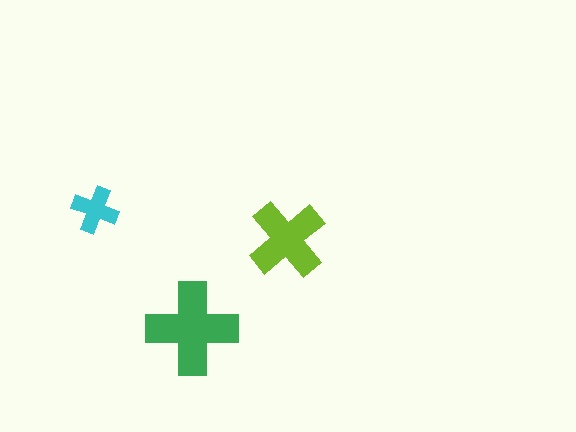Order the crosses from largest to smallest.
the green one, the lime one, the cyan one.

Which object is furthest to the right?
The lime cross is rightmost.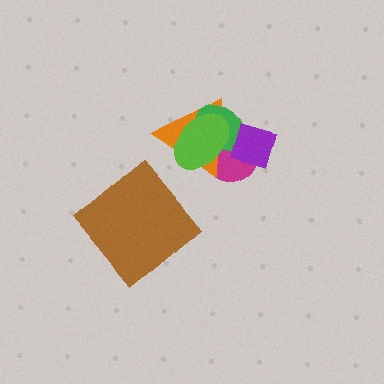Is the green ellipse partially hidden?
Yes, it is partially covered by another shape.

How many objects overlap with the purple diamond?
4 objects overlap with the purple diamond.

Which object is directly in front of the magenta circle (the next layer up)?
The orange triangle is directly in front of the magenta circle.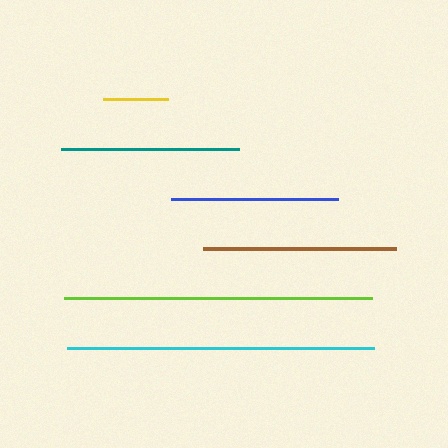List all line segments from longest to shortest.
From longest to shortest: cyan, lime, brown, teal, blue, yellow.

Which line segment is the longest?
The cyan line is the longest at approximately 307 pixels.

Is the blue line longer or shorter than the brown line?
The brown line is longer than the blue line.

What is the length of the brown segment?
The brown segment is approximately 193 pixels long.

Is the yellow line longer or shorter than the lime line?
The lime line is longer than the yellow line.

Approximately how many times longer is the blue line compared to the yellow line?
The blue line is approximately 2.6 times the length of the yellow line.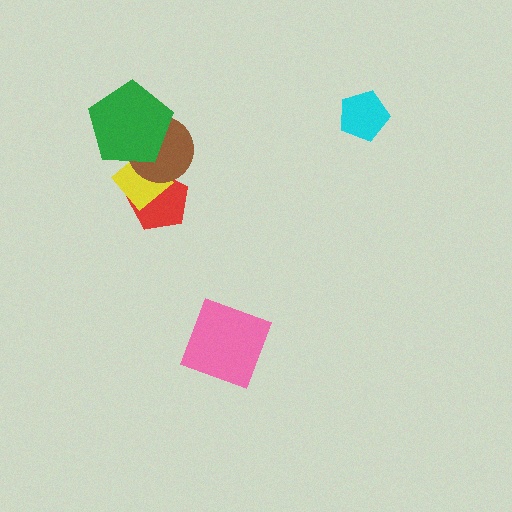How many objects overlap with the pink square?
0 objects overlap with the pink square.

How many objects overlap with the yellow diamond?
3 objects overlap with the yellow diamond.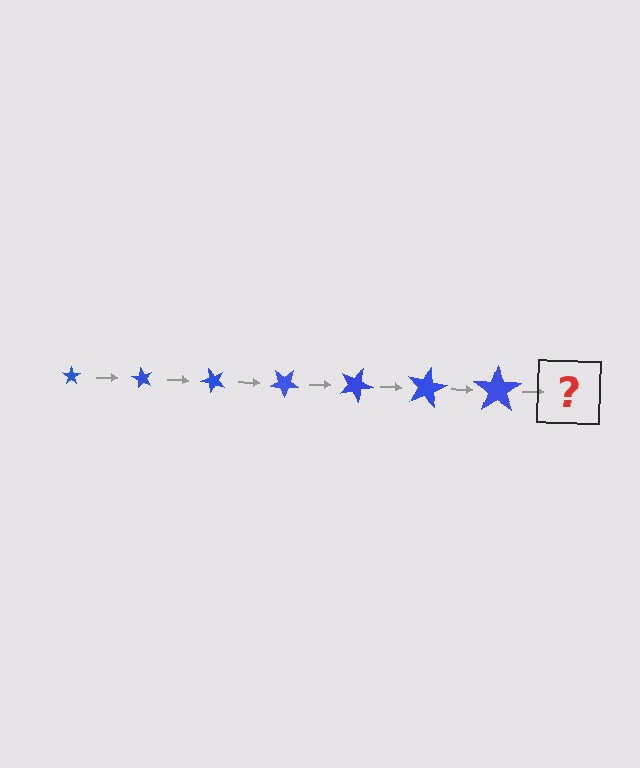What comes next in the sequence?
The next element should be a star, larger than the previous one and rotated 420 degrees from the start.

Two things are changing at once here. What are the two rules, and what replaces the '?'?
The two rules are that the star grows larger each step and it rotates 60 degrees each step. The '?' should be a star, larger than the previous one and rotated 420 degrees from the start.